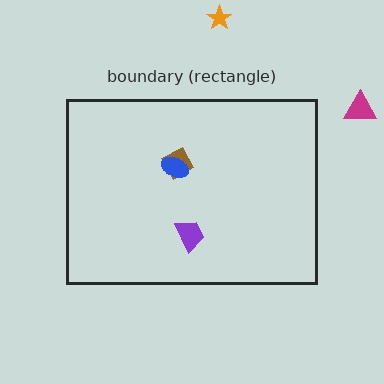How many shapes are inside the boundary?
3 inside, 2 outside.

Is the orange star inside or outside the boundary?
Outside.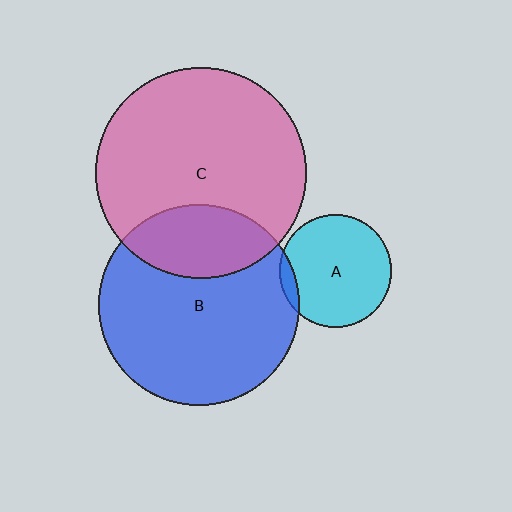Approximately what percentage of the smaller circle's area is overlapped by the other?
Approximately 25%.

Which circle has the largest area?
Circle C (pink).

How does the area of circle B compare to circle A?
Approximately 3.2 times.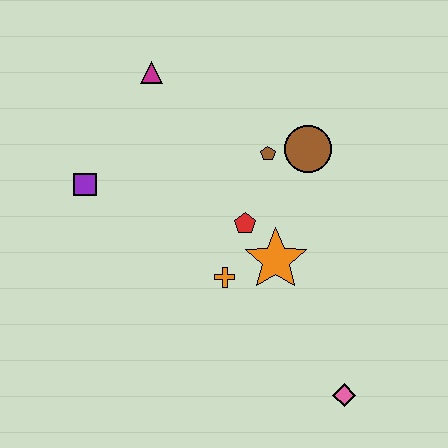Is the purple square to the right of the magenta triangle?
No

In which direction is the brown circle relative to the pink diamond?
The brown circle is above the pink diamond.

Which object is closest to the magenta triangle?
The purple square is closest to the magenta triangle.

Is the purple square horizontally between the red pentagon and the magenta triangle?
No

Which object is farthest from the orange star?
The magenta triangle is farthest from the orange star.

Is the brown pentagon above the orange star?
Yes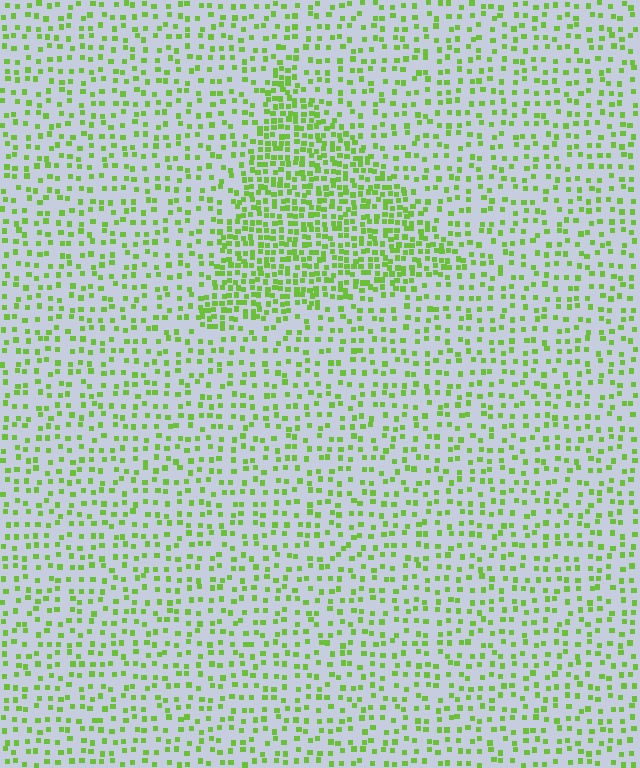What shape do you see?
I see a triangle.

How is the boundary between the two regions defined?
The boundary is defined by a change in element density (approximately 2.2x ratio). All elements are the same color, size, and shape.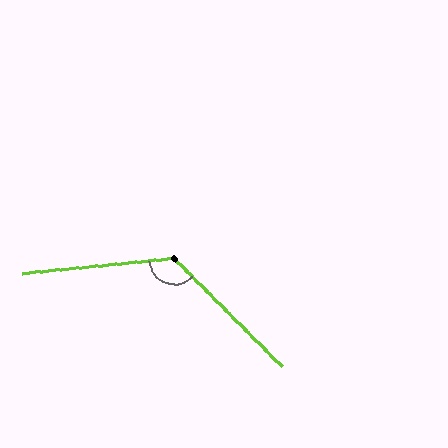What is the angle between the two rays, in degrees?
Approximately 129 degrees.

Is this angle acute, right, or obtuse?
It is obtuse.